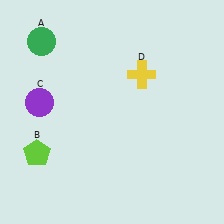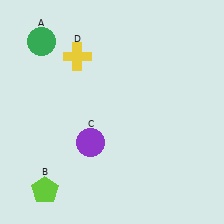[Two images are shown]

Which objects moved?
The objects that moved are: the lime pentagon (B), the purple circle (C), the yellow cross (D).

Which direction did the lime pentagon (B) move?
The lime pentagon (B) moved down.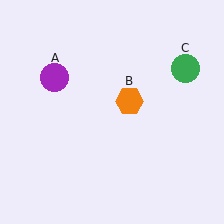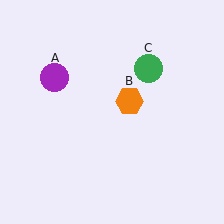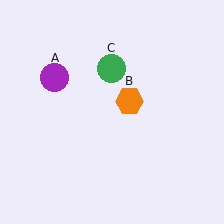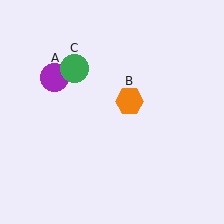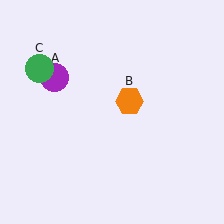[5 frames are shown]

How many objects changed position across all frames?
1 object changed position: green circle (object C).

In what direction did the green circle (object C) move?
The green circle (object C) moved left.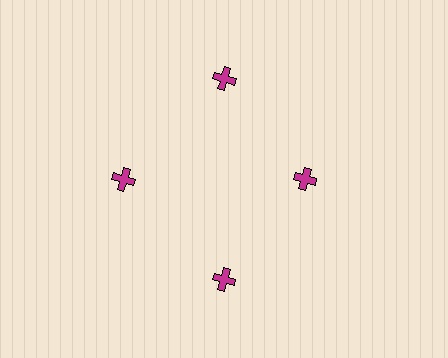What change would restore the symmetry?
The symmetry would be restored by moving it outward, back onto the ring so that all 4 crosses sit at equal angles and equal distance from the center.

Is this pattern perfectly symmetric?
No. The 4 magenta crosses are arranged in a ring, but one element near the 3 o'clock position is pulled inward toward the center, breaking the 4-fold rotational symmetry.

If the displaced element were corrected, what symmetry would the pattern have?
It would have 4-fold rotational symmetry — the pattern would map onto itself every 90 degrees.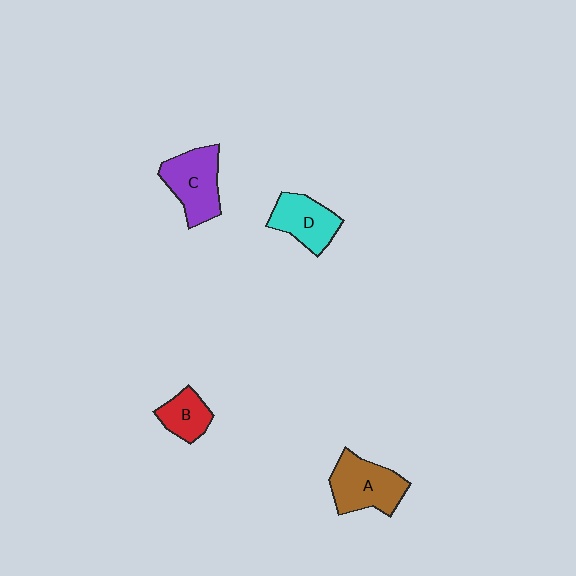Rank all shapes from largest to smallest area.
From largest to smallest: A (brown), C (purple), D (cyan), B (red).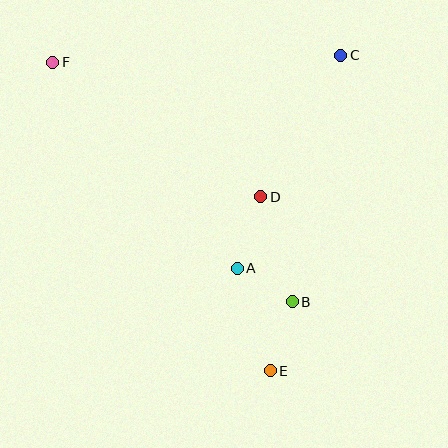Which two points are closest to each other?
Points A and B are closest to each other.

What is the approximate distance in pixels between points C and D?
The distance between C and D is approximately 162 pixels.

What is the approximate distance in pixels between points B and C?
The distance between B and C is approximately 251 pixels.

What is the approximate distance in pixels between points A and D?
The distance between A and D is approximately 75 pixels.